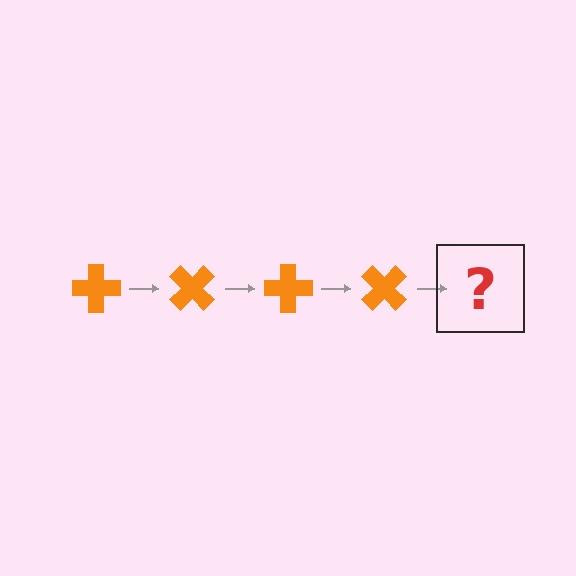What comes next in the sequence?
The next element should be an orange cross rotated 180 degrees.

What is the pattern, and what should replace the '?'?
The pattern is that the cross rotates 45 degrees each step. The '?' should be an orange cross rotated 180 degrees.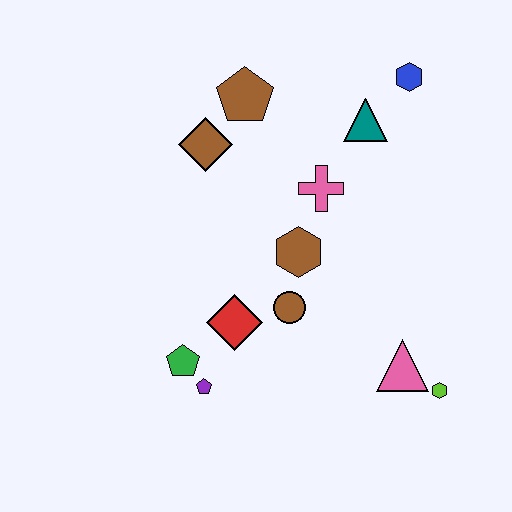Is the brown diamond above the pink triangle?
Yes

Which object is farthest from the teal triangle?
The purple pentagon is farthest from the teal triangle.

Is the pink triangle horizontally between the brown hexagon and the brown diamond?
No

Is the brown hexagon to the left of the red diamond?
No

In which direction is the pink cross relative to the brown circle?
The pink cross is above the brown circle.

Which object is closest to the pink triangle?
The lime hexagon is closest to the pink triangle.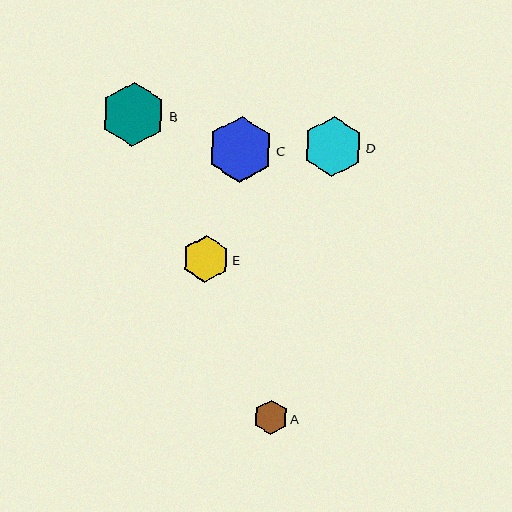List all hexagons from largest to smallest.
From largest to smallest: C, B, D, E, A.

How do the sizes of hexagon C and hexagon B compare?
Hexagon C and hexagon B are approximately the same size.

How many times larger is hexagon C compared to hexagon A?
Hexagon C is approximately 1.9 times the size of hexagon A.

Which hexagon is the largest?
Hexagon C is the largest with a size of approximately 66 pixels.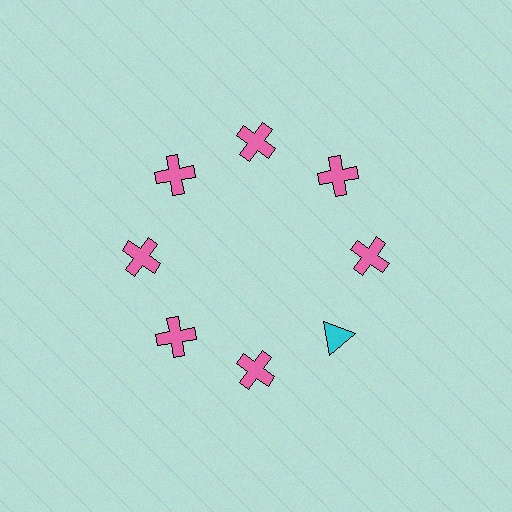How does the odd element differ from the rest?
It differs in both color (cyan instead of pink) and shape (triangle instead of cross).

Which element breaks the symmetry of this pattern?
The cyan triangle at roughly the 4 o'clock position breaks the symmetry. All other shapes are pink crosses.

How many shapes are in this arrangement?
There are 8 shapes arranged in a ring pattern.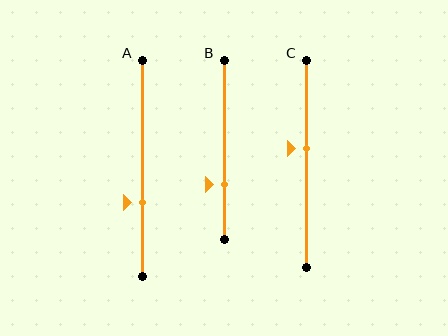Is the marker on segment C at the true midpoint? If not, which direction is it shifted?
No, the marker on segment C is shifted upward by about 7% of the segment length.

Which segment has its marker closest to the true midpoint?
Segment C has its marker closest to the true midpoint.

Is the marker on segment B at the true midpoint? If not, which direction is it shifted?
No, the marker on segment B is shifted downward by about 19% of the segment length.